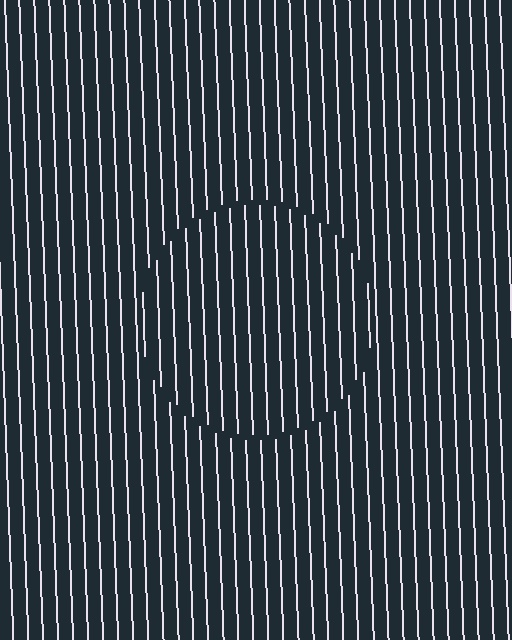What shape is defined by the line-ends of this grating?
An illusory circle. The interior of the shape contains the same grating, shifted by half a period — the contour is defined by the phase discontinuity where line-ends from the inner and outer gratings abut.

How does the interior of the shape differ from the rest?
The interior of the shape contains the same grating, shifted by half a period — the contour is defined by the phase discontinuity where line-ends from the inner and outer gratings abut.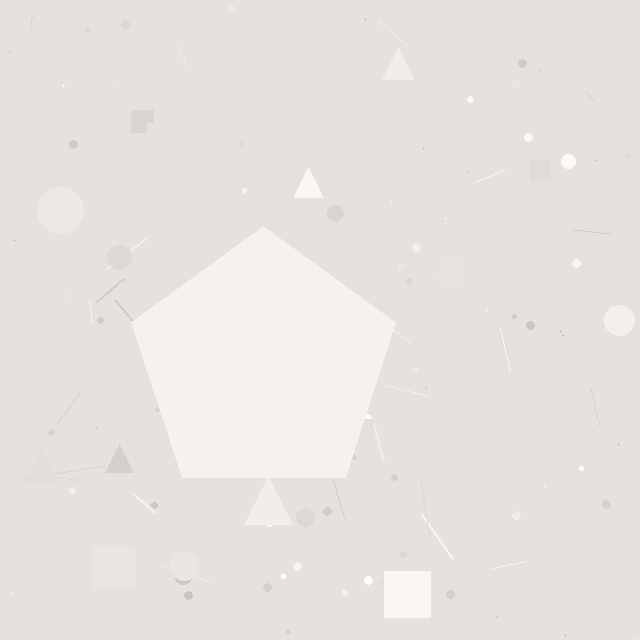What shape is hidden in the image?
A pentagon is hidden in the image.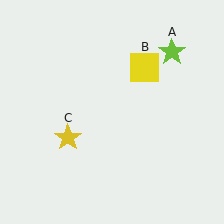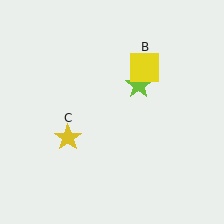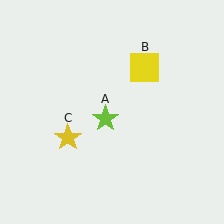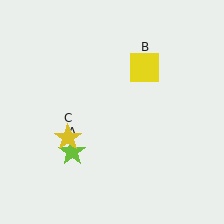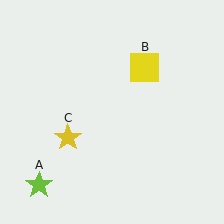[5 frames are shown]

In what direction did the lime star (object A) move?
The lime star (object A) moved down and to the left.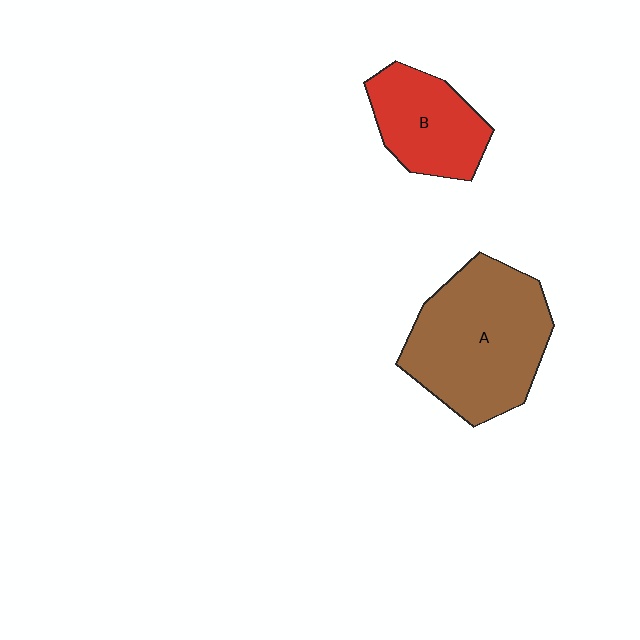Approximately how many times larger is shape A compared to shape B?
Approximately 1.8 times.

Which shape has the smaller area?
Shape B (red).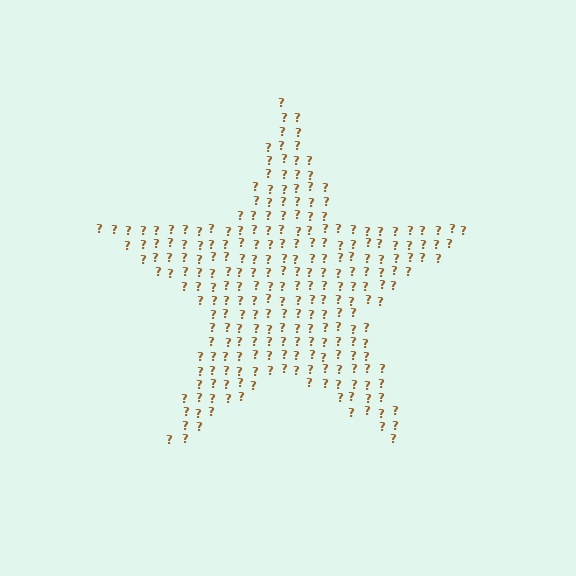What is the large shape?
The large shape is a star.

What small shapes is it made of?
It is made of small question marks.